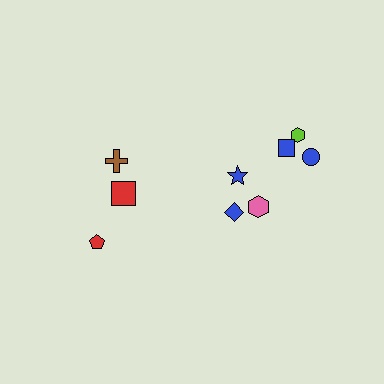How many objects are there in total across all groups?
There are 10 objects.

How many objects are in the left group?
There are 4 objects.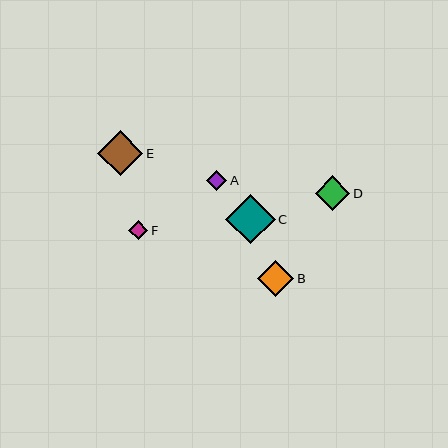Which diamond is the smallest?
Diamond F is the smallest with a size of approximately 19 pixels.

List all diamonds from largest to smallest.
From largest to smallest: C, E, B, D, A, F.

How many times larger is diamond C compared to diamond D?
Diamond C is approximately 1.4 times the size of diamond D.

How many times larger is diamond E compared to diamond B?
Diamond E is approximately 1.2 times the size of diamond B.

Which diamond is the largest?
Diamond C is the largest with a size of approximately 50 pixels.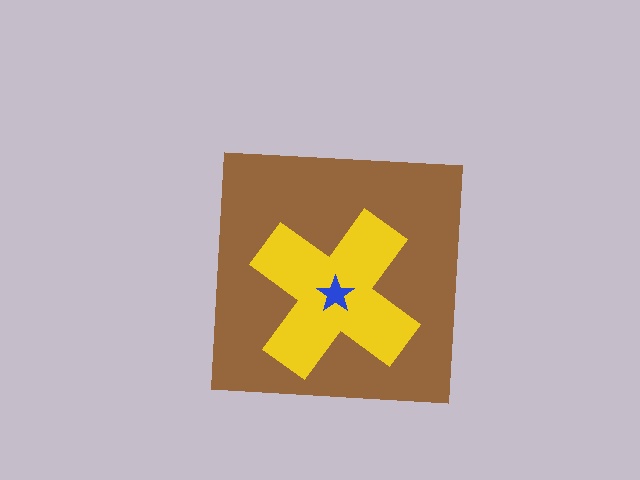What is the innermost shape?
The blue star.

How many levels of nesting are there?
3.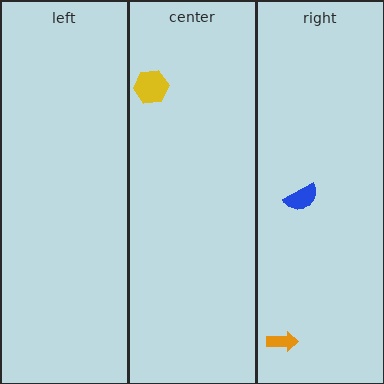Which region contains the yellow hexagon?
The center region.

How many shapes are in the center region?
1.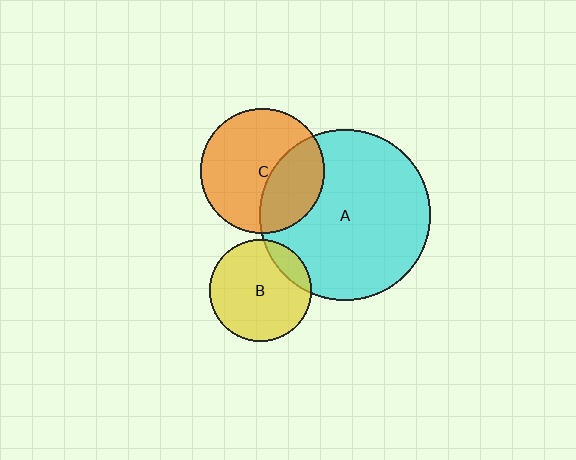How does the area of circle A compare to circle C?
Approximately 1.9 times.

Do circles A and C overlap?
Yes.